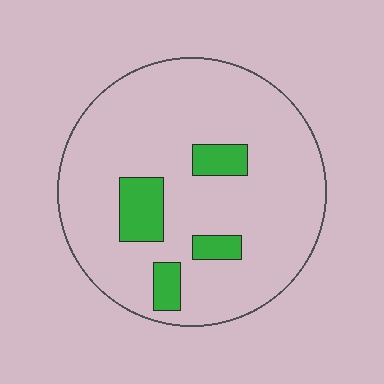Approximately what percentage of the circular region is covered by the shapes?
Approximately 15%.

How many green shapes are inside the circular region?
4.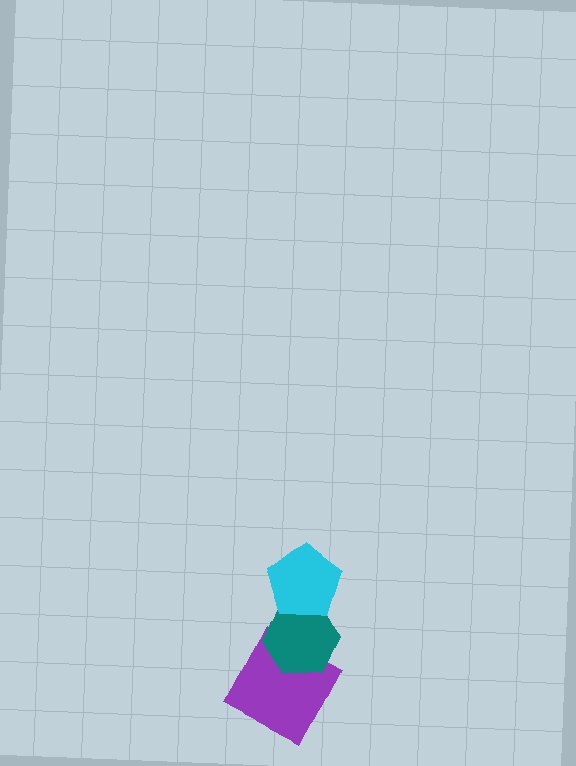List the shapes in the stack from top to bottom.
From top to bottom: the cyan pentagon, the teal hexagon, the purple square.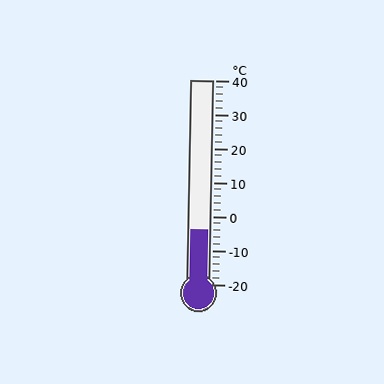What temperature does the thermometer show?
The thermometer shows approximately -4°C.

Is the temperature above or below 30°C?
The temperature is below 30°C.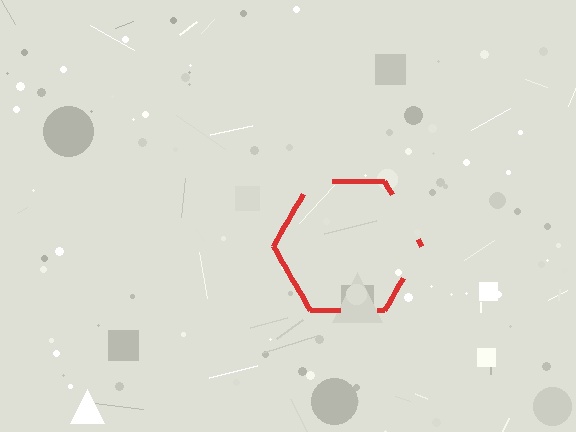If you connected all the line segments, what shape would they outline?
They would outline a hexagon.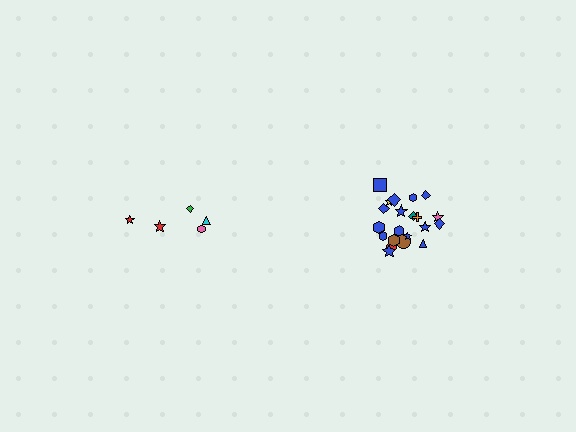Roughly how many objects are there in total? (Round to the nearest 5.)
Roughly 25 objects in total.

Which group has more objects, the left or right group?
The right group.